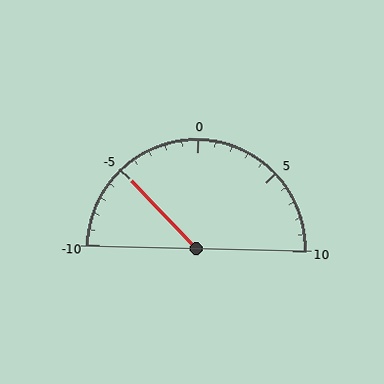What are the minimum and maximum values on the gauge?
The gauge ranges from -10 to 10.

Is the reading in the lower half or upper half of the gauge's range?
The reading is in the lower half of the range (-10 to 10).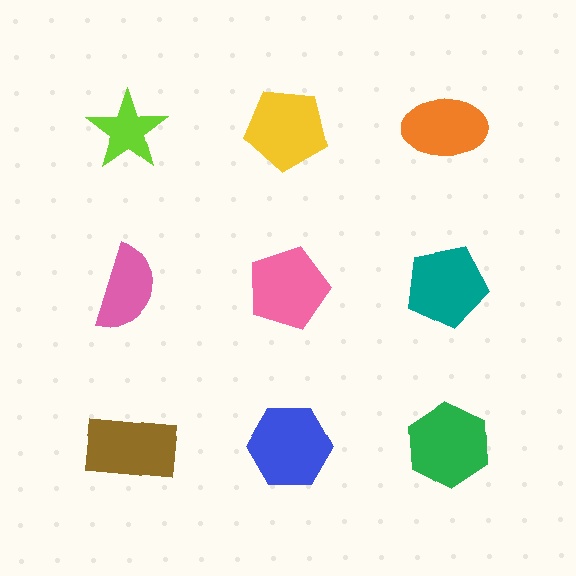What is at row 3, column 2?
A blue hexagon.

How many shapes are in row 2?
3 shapes.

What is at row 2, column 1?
A pink semicircle.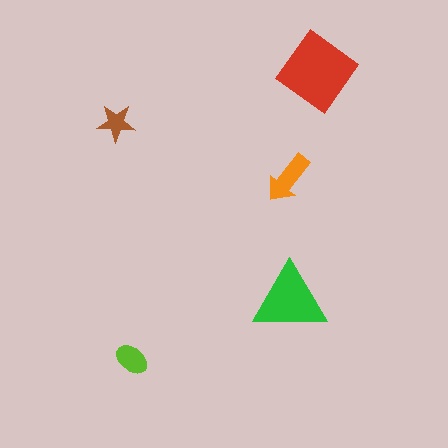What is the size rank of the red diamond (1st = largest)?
1st.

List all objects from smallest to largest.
The brown star, the lime ellipse, the orange arrow, the green triangle, the red diamond.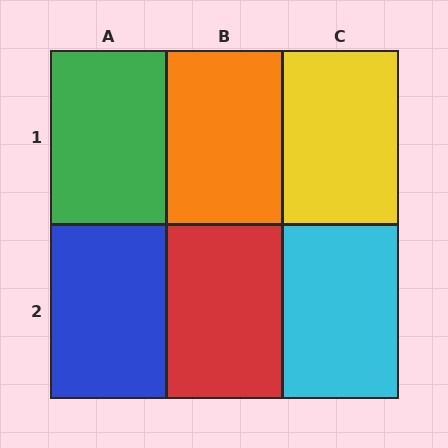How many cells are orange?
1 cell is orange.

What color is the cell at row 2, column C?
Cyan.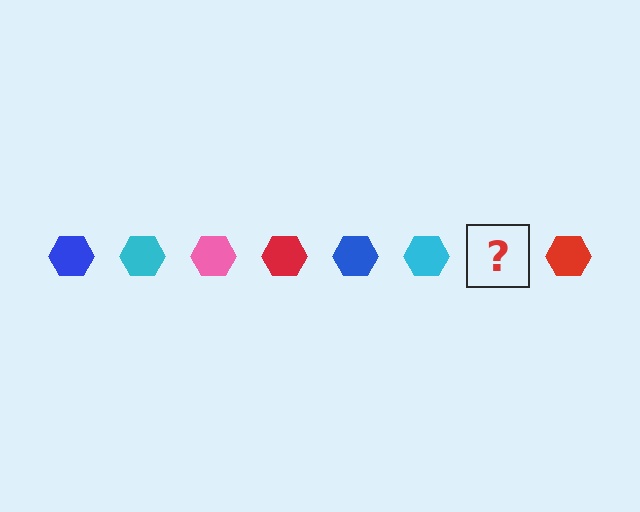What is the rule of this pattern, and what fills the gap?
The rule is that the pattern cycles through blue, cyan, pink, red hexagons. The gap should be filled with a pink hexagon.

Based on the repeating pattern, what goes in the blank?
The blank should be a pink hexagon.